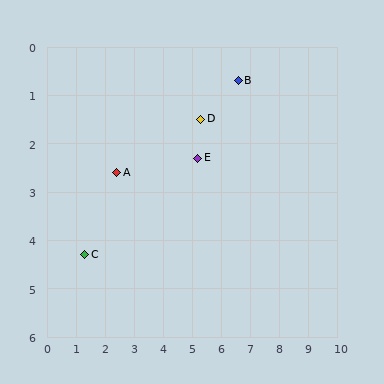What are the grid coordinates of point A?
Point A is at approximately (2.4, 2.6).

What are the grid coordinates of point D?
Point D is at approximately (5.3, 1.5).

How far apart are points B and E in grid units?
Points B and E are about 2.1 grid units apart.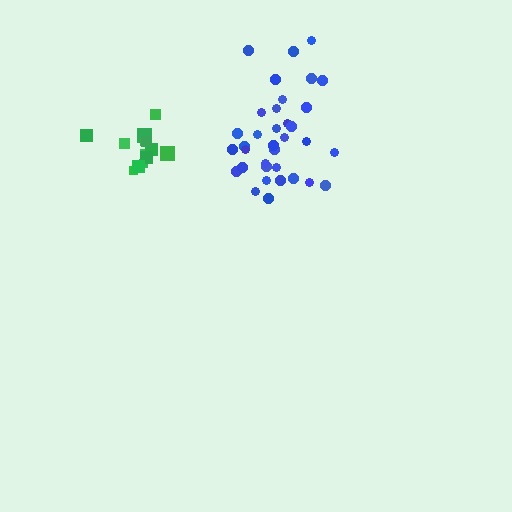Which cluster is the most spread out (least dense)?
Blue.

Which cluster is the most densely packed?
Green.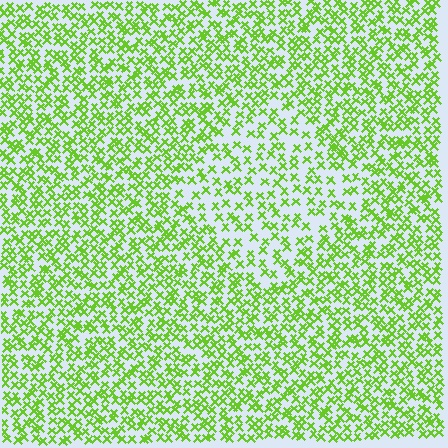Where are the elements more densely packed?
The elements are more densely packed outside the diamond boundary.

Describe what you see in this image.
The image contains small lime elements arranged at two different densities. A diamond-shaped region is visible where the elements are less densely packed than the surrounding area.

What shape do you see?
I see a diamond.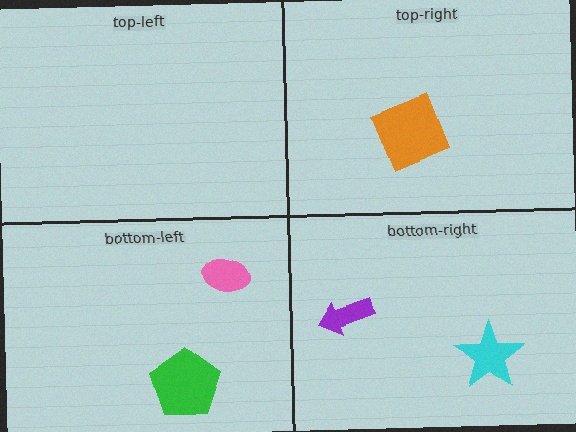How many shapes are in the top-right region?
1.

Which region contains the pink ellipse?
The bottom-left region.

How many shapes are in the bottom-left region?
2.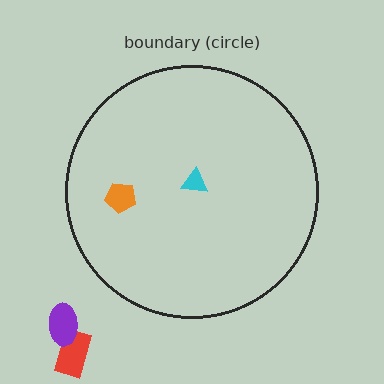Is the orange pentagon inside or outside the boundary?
Inside.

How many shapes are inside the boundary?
2 inside, 2 outside.